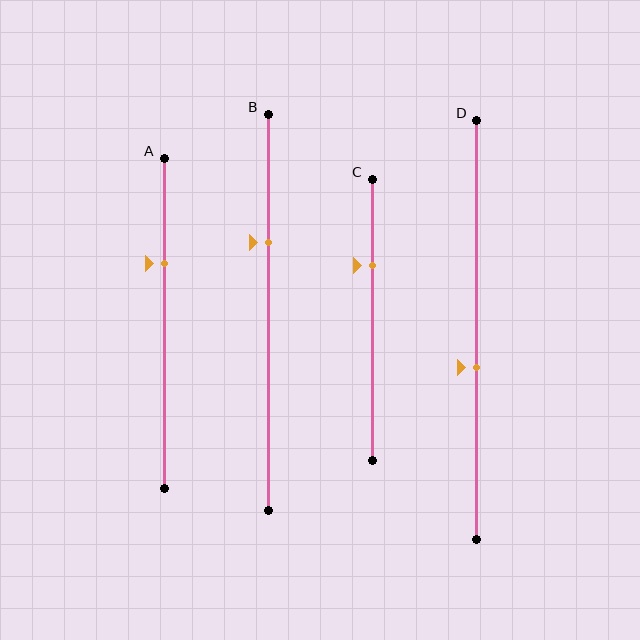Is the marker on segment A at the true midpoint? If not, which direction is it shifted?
No, the marker on segment A is shifted upward by about 18% of the segment length.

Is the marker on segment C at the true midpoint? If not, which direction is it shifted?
No, the marker on segment C is shifted upward by about 19% of the segment length.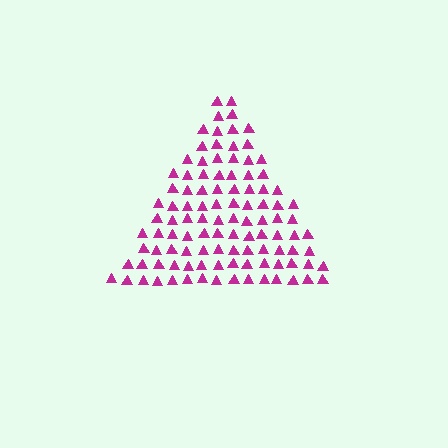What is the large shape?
The large shape is a triangle.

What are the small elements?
The small elements are triangles.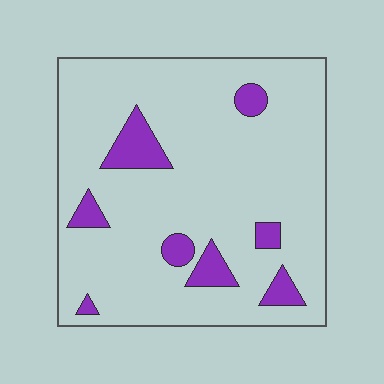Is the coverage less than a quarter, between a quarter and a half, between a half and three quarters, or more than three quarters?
Less than a quarter.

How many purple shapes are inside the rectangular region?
8.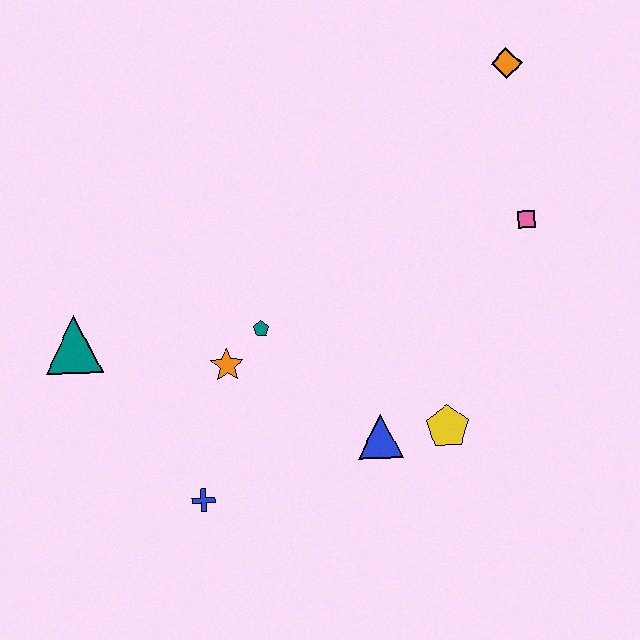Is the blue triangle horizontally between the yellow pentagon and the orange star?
Yes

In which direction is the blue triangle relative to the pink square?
The blue triangle is below the pink square.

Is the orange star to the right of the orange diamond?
No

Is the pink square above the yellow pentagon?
Yes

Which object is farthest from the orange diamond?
The blue cross is farthest from the orange diamond.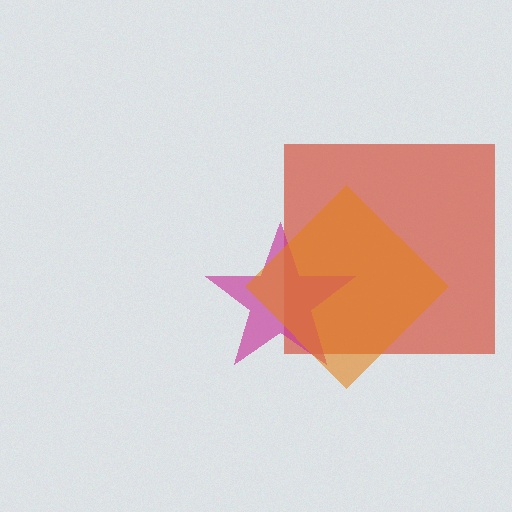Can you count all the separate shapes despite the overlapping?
Yes, there are 3 separate shapes.